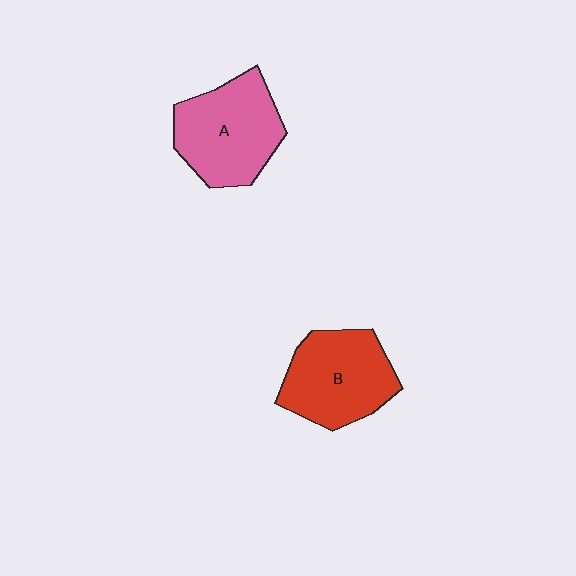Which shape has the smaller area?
Shape B (red).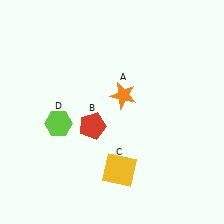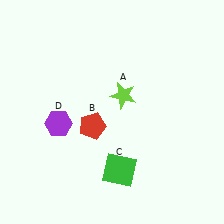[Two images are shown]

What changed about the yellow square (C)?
In Image 1, C is yellow. In Image 2, it changed to green.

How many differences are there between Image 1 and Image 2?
There are 3 differences between the two images.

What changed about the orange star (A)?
In Image 1, A is orange. In Image 2, it changed to lime.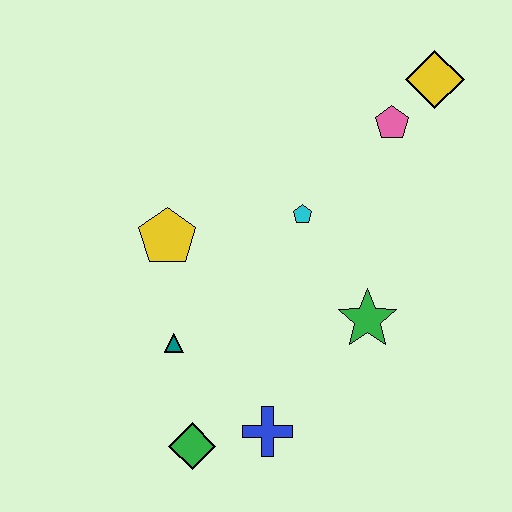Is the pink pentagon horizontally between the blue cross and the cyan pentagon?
No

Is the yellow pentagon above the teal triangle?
Yes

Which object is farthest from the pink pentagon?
The green diamond is farthest from the pink pentagon.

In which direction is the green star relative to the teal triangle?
The green star is to the right of the teal triangle.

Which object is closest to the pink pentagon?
The yellow diamond is closest to the pink pentagon.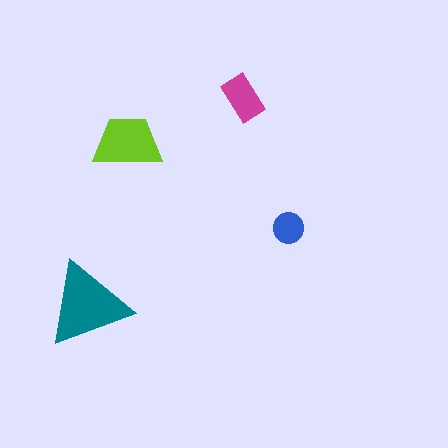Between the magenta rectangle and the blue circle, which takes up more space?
The magenta rectangle.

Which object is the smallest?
The blue circle.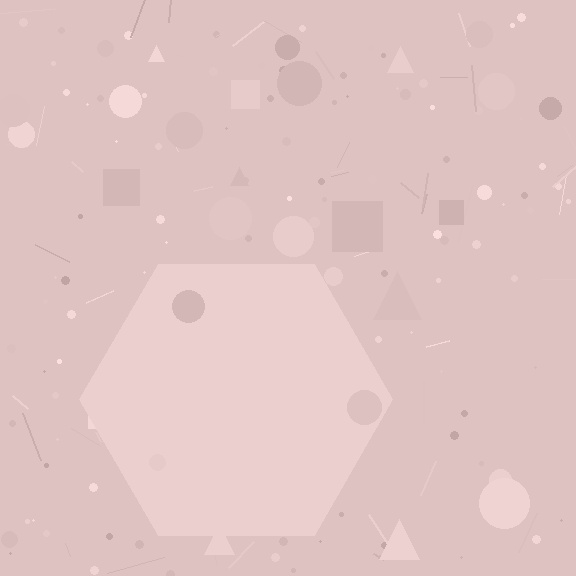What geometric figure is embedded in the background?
A hexagon is embedded in the background.